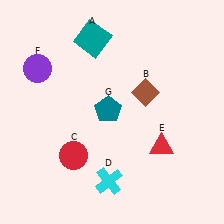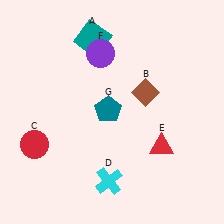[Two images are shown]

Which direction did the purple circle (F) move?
The purple circle (F) moved right.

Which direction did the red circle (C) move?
The red circle (C) moved left.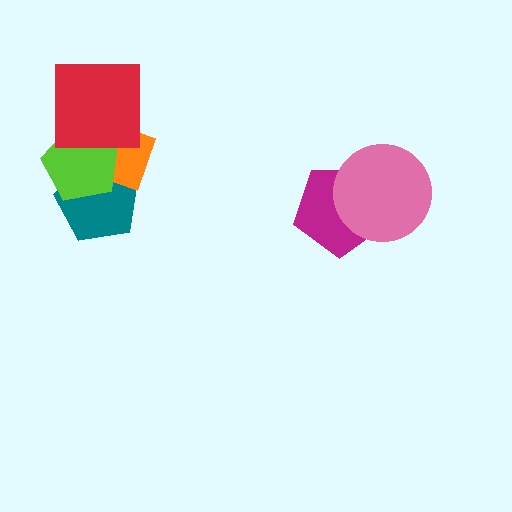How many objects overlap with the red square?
2 objects overlap with the red square.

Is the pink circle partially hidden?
No, no other shape covers it.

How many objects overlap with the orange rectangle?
3 objects overlap with the orange rectangle.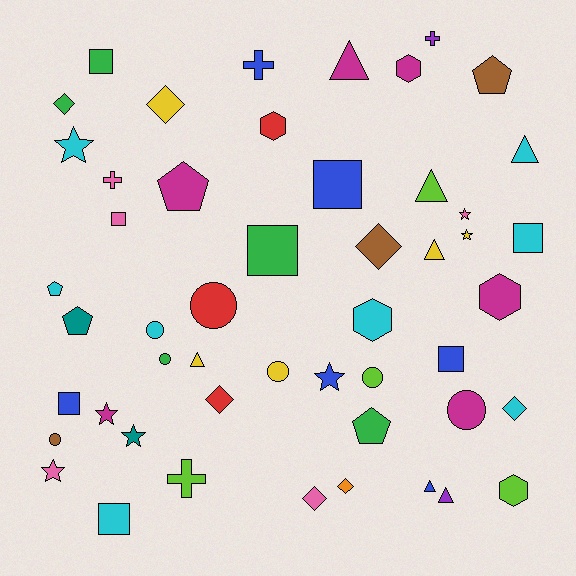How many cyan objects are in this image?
There are 8 cyan objects.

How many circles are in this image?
There are 7 circles.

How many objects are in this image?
There are 50 objects.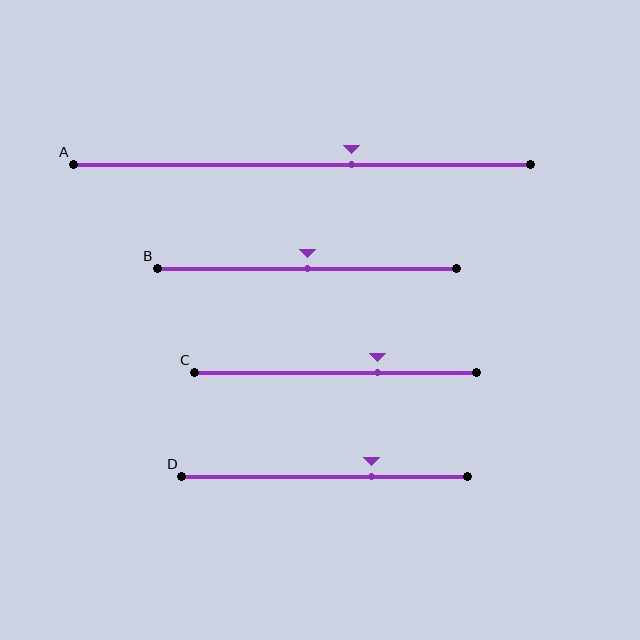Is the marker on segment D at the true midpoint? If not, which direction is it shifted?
No, the marker on segment D is shifted to the right by about 16% of the segment length.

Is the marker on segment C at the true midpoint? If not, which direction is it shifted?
No, the marker on segment C is shifted to the right by about 15% of the segment length.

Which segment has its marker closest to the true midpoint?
Segment B has its marker closest to the true midpoint.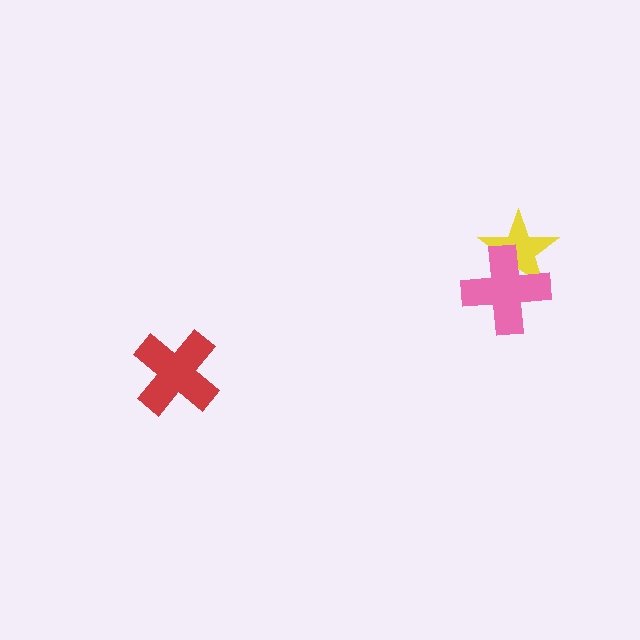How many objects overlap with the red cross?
0 objects overlap with the red cross.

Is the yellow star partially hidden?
Yes, it is partially covered by another shape.